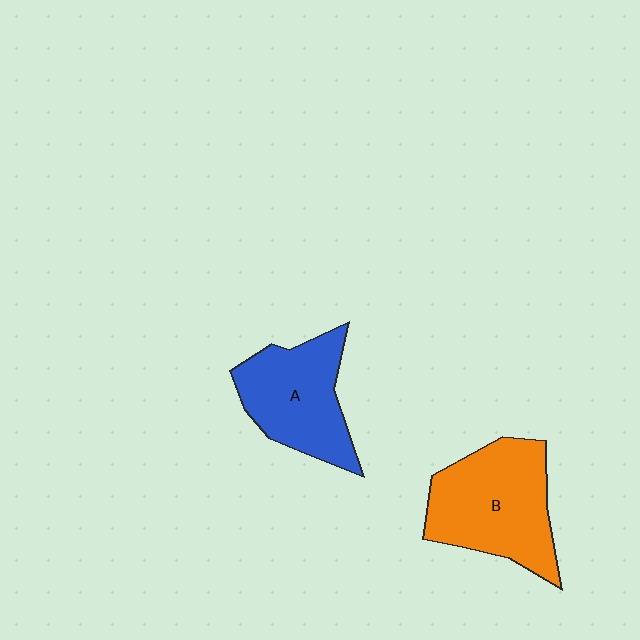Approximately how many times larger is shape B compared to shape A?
Approximately 1.2 times.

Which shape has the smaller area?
Shape A (blue).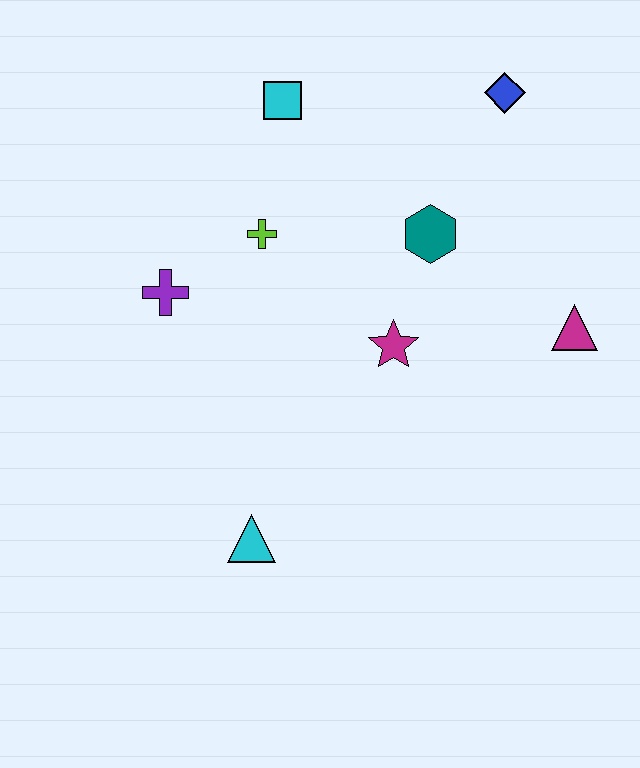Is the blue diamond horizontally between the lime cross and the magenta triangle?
Yes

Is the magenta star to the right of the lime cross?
Yes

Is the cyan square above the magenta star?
Yes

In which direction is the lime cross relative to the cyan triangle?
The lime cross is above the cyan triangle.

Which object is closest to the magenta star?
The teal hexagon is closest to the magenta star.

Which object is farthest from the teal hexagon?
The cyan triangle is farthest from the teal hexagon.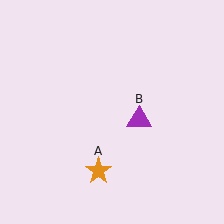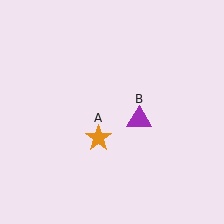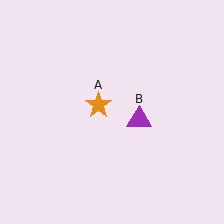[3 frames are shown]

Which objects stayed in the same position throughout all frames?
Purple triangle (object B) remained stationary.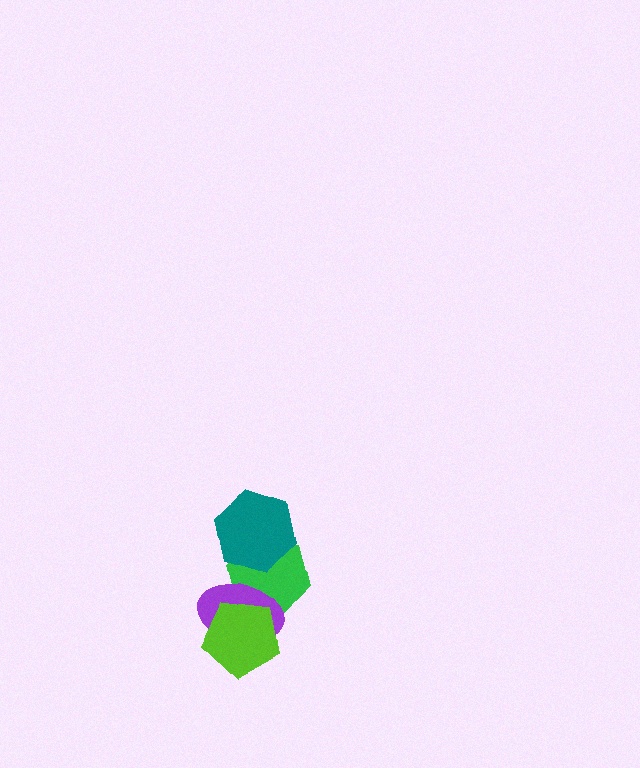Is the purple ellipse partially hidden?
Yes, it is partially covered by another shape.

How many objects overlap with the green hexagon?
3 objects overlap with the green hexagon.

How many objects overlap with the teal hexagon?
1 object overlaps with the teal hexagon.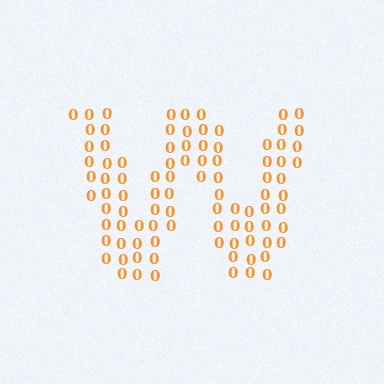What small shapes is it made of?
It is made of small digit 0's.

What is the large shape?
The large shape is the letter W.